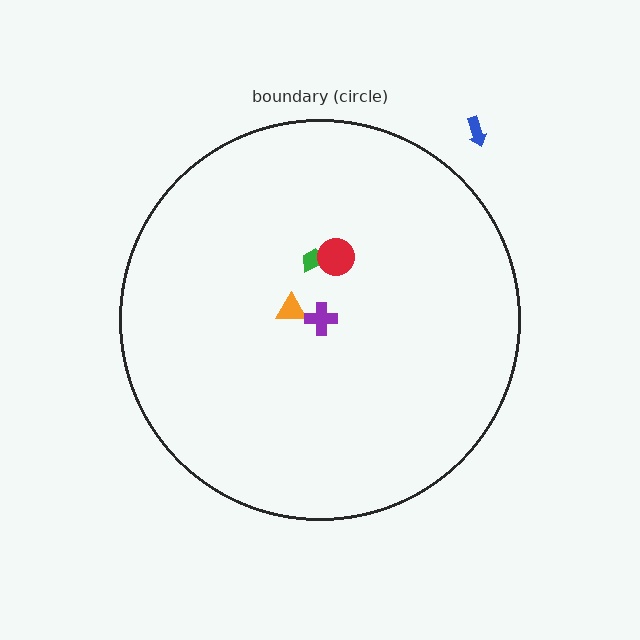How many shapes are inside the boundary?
4 inside, 1 outside.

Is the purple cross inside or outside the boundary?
Inside.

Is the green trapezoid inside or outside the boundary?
Inside.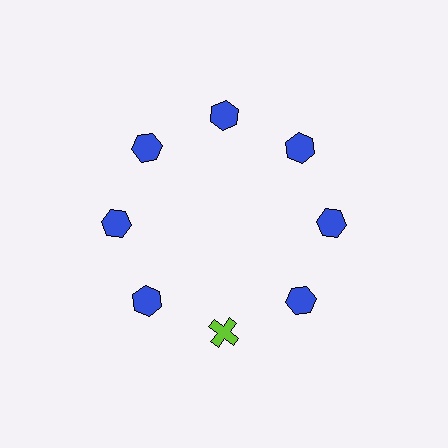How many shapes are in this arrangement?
There are 8 shapes arranged in a ring pattern.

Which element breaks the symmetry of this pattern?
The lime cross at roughly the 6 o'clock position breaks the symmetry. All other shapes are blue hexagons.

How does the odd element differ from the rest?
It differs in both color (lime instead of blue) and shape (cross instead of hexagon).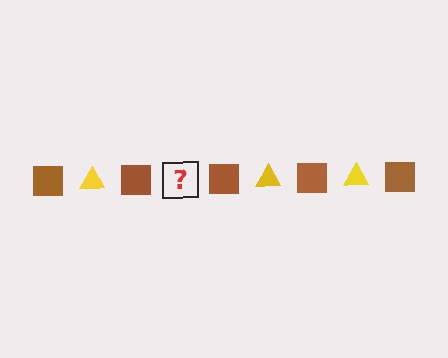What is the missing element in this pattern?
The missing element is a yellow triangle.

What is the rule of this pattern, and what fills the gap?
The rule is that the pattern alternates between brown square and yellow triangle. The gap should be filled with a yellow triangle.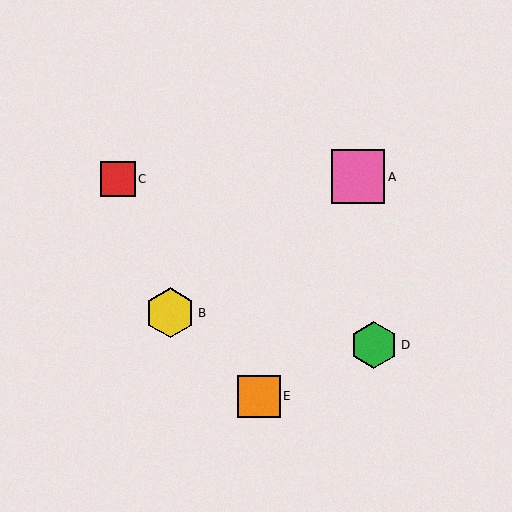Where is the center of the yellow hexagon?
The center of the yellow hexagon is at (170, 313).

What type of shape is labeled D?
Shape D is a green hexagon.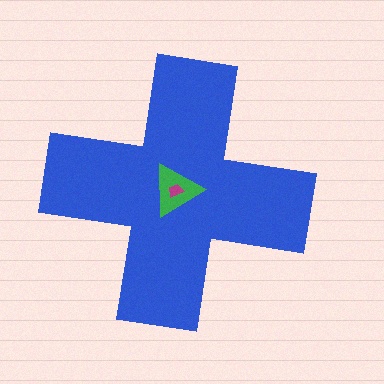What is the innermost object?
The magenta trapezoid.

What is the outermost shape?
The blue cross.